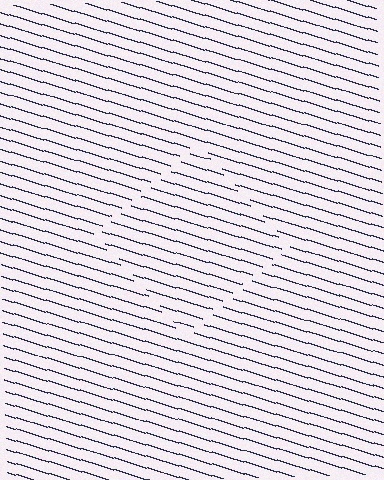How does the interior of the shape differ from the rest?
The interior of the shape contains the same grating, shifted by half a period — the contour is defined by the phase discontinuity where line-ends from the inner and outer gratings abut.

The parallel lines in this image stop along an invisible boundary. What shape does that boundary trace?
An illusory square. The interior of the shape contains the same grating, shifted by half a period — the contour is defined by the phase discontinuity where line-ends from the inner and outer gratings abut.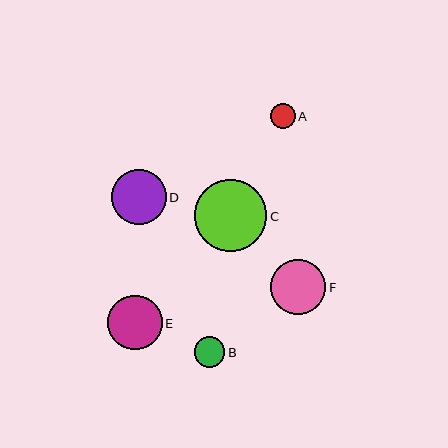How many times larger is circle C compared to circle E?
Circle C is approximately 1.3 times the size of circle E.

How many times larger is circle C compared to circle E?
Circle C is approximately 1.3 times the size of circle E.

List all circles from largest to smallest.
From largest to smallest: C, F, D, E, B, A.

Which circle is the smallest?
Circle A is the smallest with a size of approximately 25 pixels.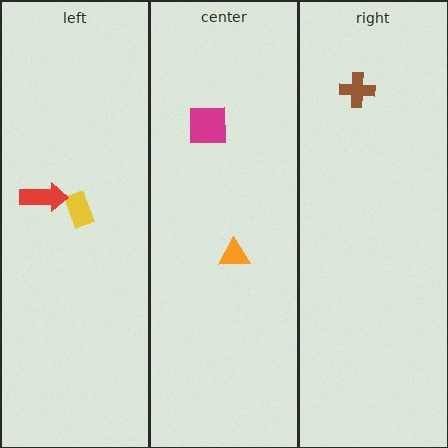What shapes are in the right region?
The brown cross.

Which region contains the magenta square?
The center region.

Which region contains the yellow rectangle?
The left region.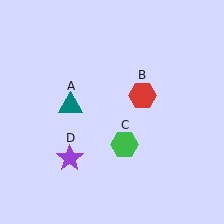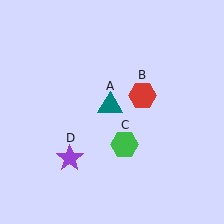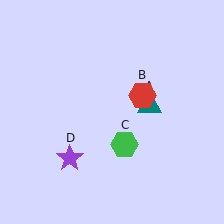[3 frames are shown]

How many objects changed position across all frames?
1 object changed position: teal triangle (object A).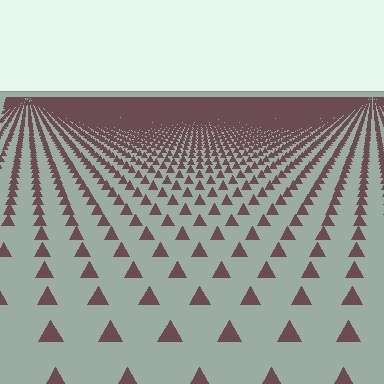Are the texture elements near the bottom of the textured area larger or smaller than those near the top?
Larger. Near the bottom, elements are closer to the viewer and appear at a bigger on-screen size.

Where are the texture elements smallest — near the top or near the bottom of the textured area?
Near the top.